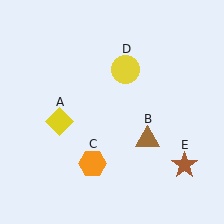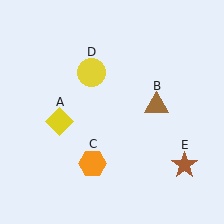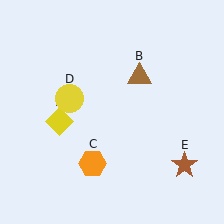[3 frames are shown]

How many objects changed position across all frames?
2 objects changed position: brown triangle (object B), yellow circle (object D).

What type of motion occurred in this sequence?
The brown triangle (object B), yellow circle (object D) rotated counterclockwise around the center of the scene.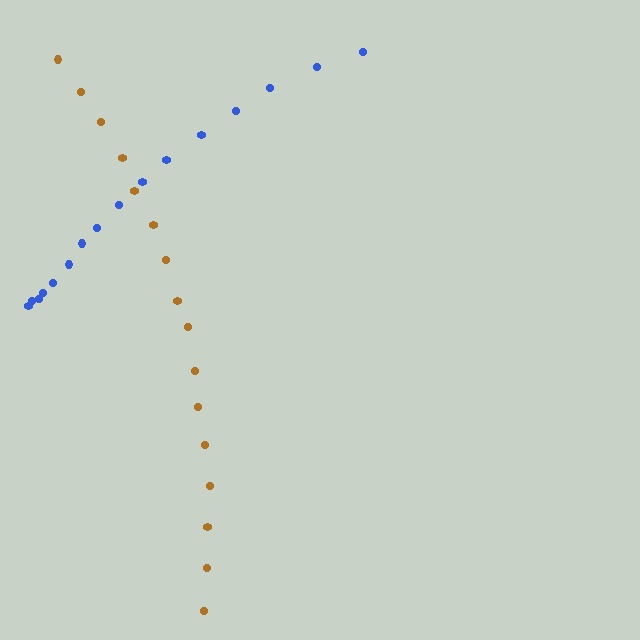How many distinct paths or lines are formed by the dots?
There are 2 distinct paths.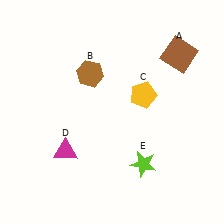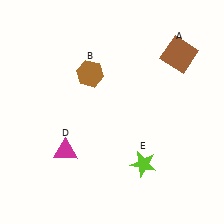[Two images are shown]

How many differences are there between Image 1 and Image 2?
There is 1 difference between the two images.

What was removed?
The yellow pentagon (C) was removed in Image 2.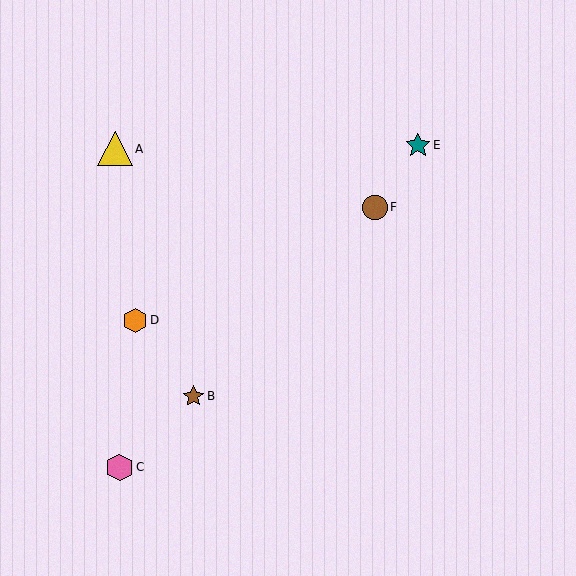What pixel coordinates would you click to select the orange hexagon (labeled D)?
Click at (135, 320) to select the orange hexagon D.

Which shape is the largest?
The yellow triangle (labeled A) is the largest.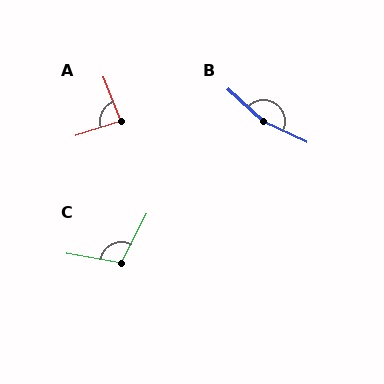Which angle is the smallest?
A, at approximately 86 degrees.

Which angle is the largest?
B, at approximately 164 degrees.